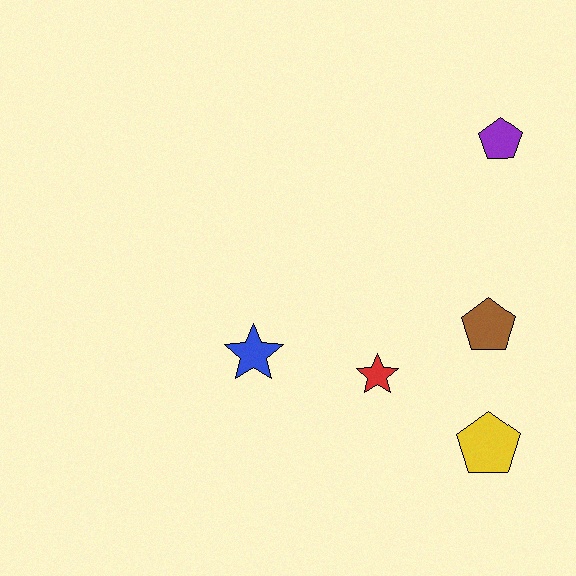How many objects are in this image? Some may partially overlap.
There are 5 objects.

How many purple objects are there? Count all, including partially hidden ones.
There is 1 purple object.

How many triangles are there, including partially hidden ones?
There are no triangles.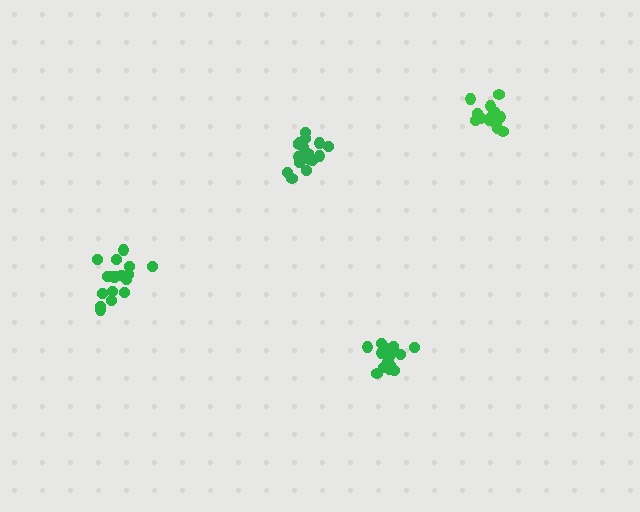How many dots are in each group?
Group 1: 19 dots, Group 2: 17 dots, Group 3: 18 dots, Group 4: 16 dots (70 total).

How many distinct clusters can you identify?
There are 4 distinct clusters.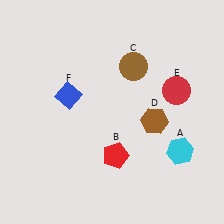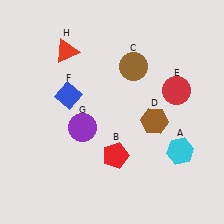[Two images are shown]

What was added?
A purple circle (G), a red triangle (H) were added in Image 2.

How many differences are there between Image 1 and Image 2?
There are 2 differences between the two images.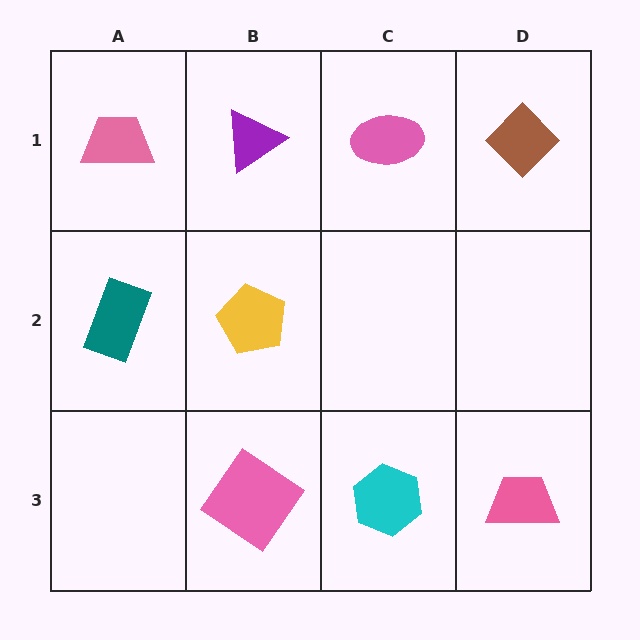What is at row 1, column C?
A pink ellipse.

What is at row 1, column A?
A pink trapezoid.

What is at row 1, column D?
A brown diamond.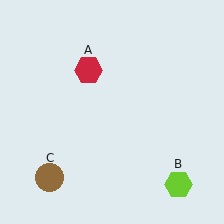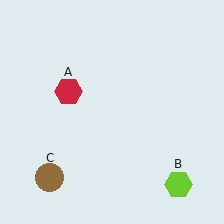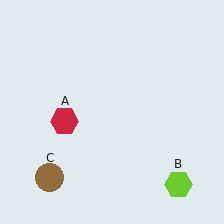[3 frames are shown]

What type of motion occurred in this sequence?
The red hexagon (object A) rotated counterclockwise around the center of the scene.